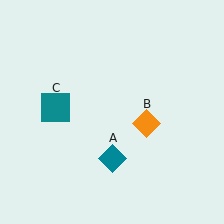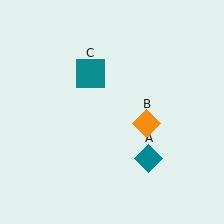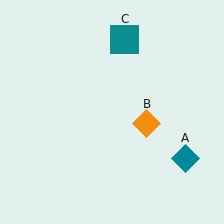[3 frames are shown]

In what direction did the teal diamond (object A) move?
The teal diamond (object A) moved right.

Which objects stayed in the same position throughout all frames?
Orange diamond (object B) remained stationary.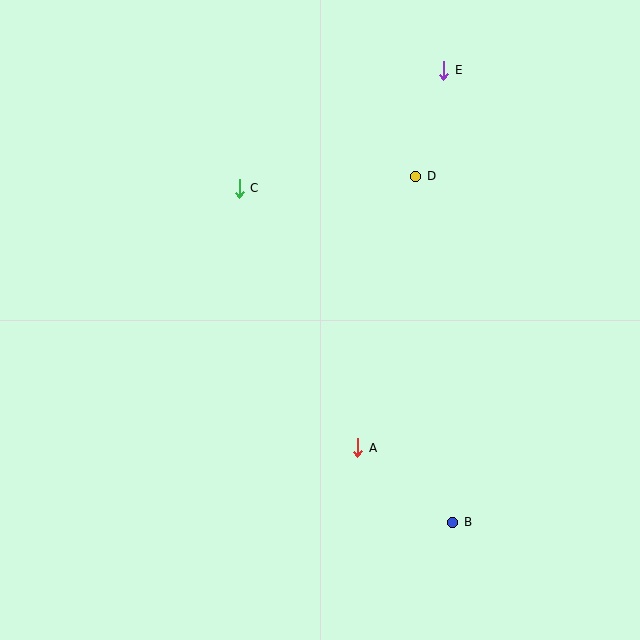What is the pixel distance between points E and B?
The distance between E and B is 452 pixels.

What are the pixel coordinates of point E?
Point E is at (444, 70).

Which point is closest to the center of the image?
Point A at (358, 448) is closest to the center.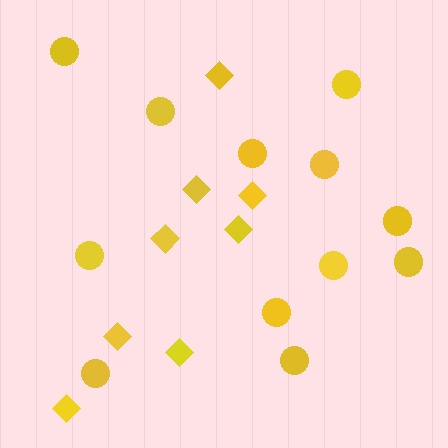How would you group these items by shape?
There are 2 groups: one group of diamonds (8) and one group of circles (12).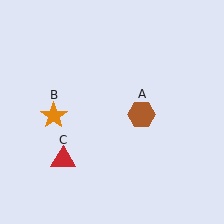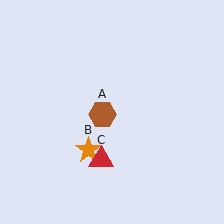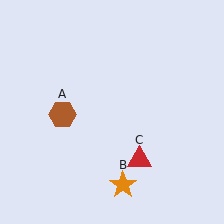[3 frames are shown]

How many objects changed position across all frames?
3 objects changed position: brown hexagon (object A), orange star (object B), red triangle (object C).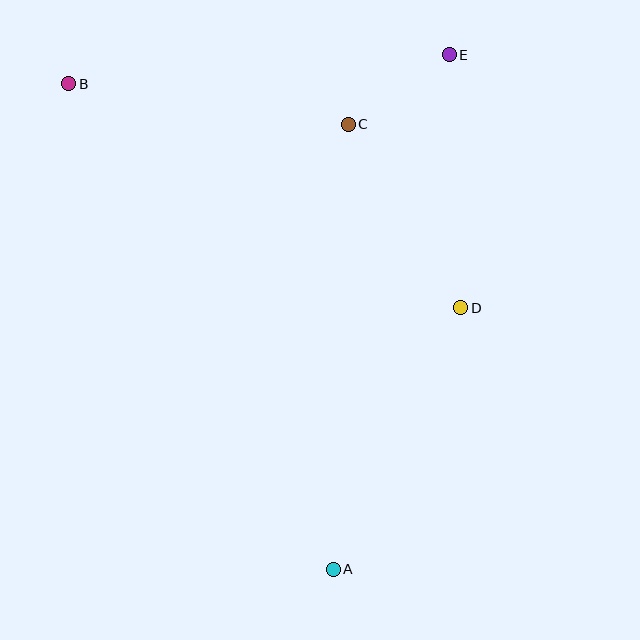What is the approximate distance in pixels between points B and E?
The distance between B and E is approximately 382 pixels.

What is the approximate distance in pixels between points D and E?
The distance between D and E is approximately 253 pixels.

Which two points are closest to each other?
Points C and E are closest to each other.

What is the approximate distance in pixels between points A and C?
The distance between A and C is approximately 445 pixels.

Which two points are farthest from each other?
Points A and B are farthest from each other.